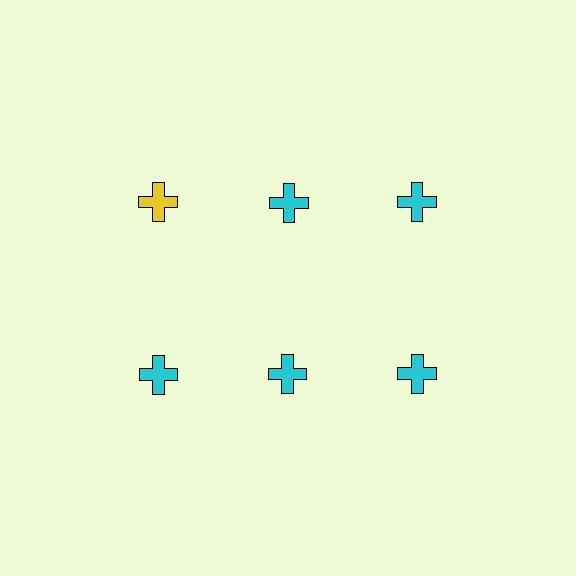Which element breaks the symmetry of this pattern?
The yellow cross in the top row, leftmost column breaks the symmetry. All other shapes are cyan crosses.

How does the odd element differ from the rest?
It has a different color: yellow instead of cyan.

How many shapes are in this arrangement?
There are 6 shapes arranged in a grid pattern.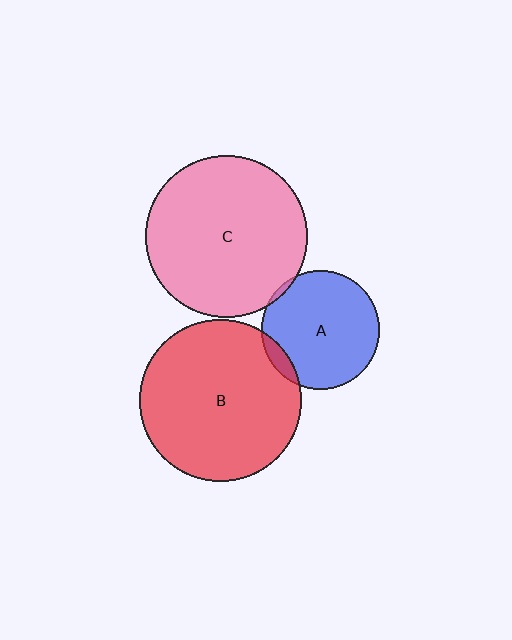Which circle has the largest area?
Circle C (pink).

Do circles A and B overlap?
Yes.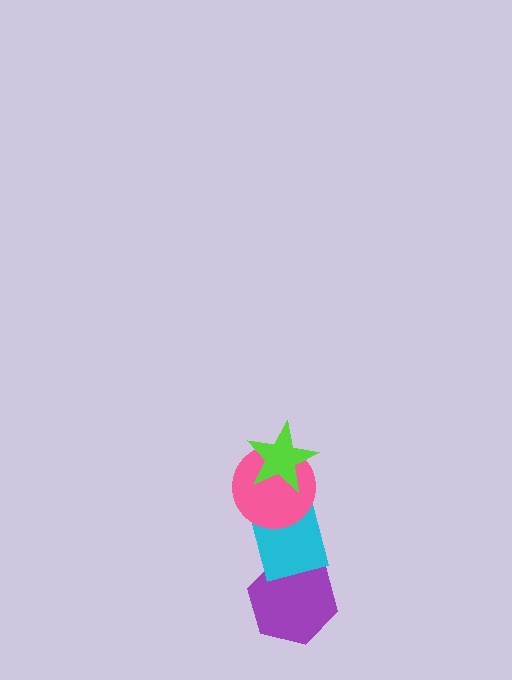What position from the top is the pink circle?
The pink circle is 2nd from the top.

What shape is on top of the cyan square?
The pink circle is on top of the cyan square.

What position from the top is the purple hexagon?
The purple hexagon is 4th from the top.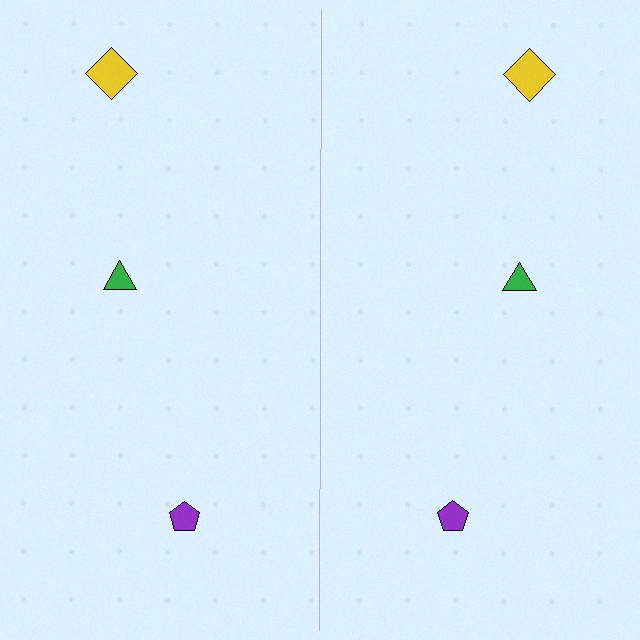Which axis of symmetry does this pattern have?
The pattern has a vertical axis of symmetry running through the center of the image.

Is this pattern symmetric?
Yes, this pattern has bilateral (reflection) symmetry.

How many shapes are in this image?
There are 6 shapes in this image.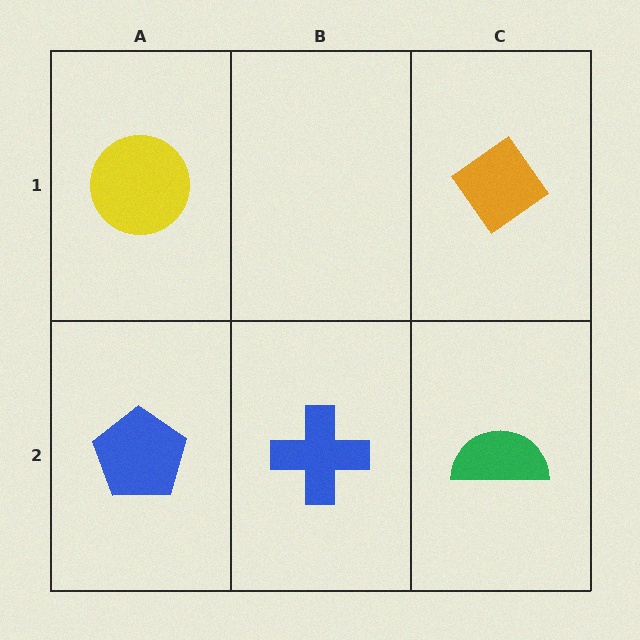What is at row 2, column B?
A blue cross.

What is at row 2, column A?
A blue pentagon.